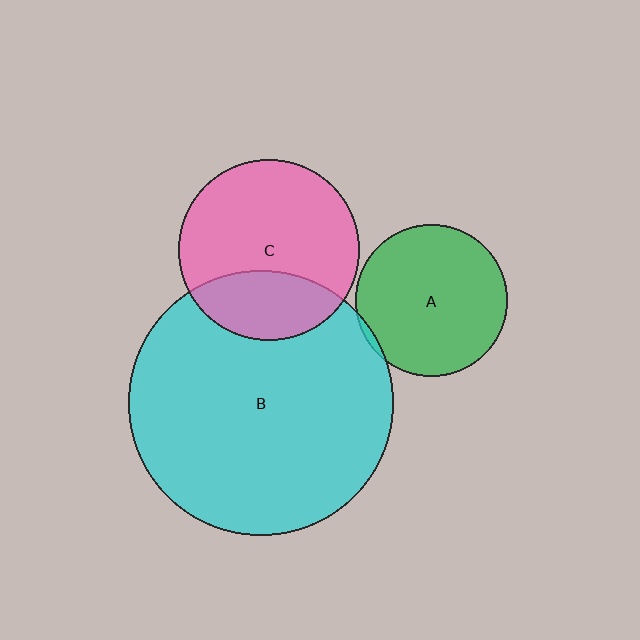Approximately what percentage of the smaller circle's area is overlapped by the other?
Approximately 5%.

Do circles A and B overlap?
Yes.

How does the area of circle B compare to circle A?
Approximately 3.0 times.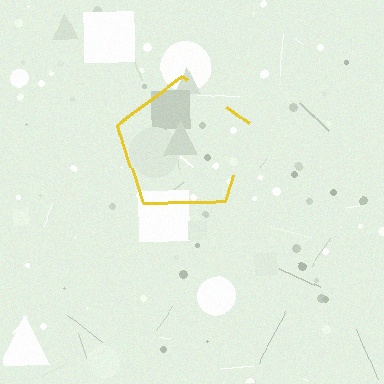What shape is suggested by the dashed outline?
The dashed outline suggests a pentagon.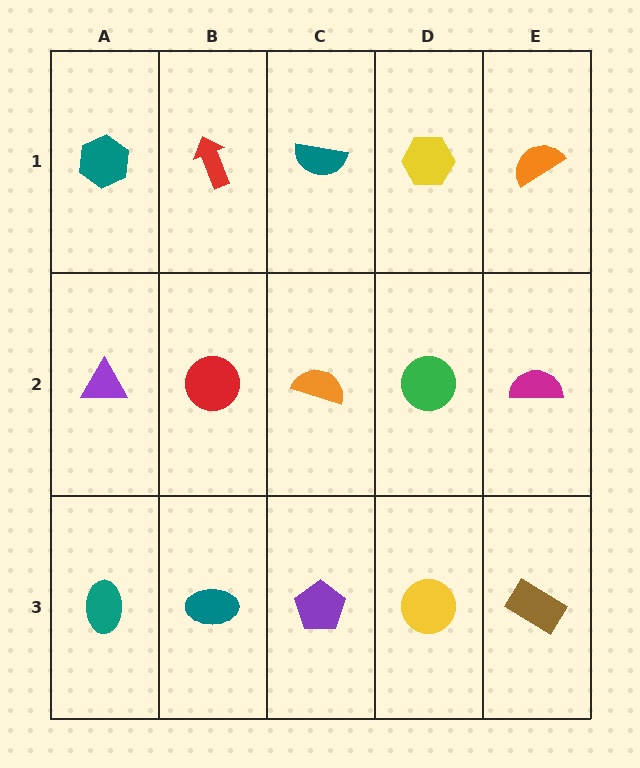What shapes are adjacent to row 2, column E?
An orange semicircle (row 1, column E), a brown rectangle (row 3, column E), a green circle (row 2, column D).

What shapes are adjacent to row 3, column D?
A green circle (row 2, column D), a purple pentagon (row 3, column C), a brown rectangle (row 3, column E).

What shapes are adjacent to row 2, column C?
A teal semicircle (row 1, column C), a purple pentagon (row 3, column C), a red circle (row 2, column B), a green circle (row 2, column D).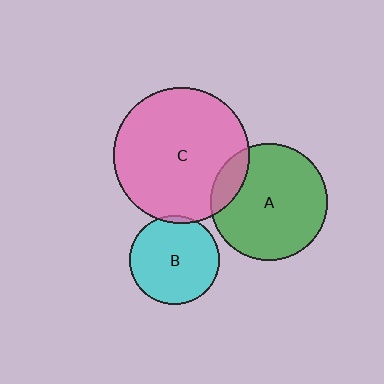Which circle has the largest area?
Circle C (pink).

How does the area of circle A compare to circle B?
Approximately 1.7 times.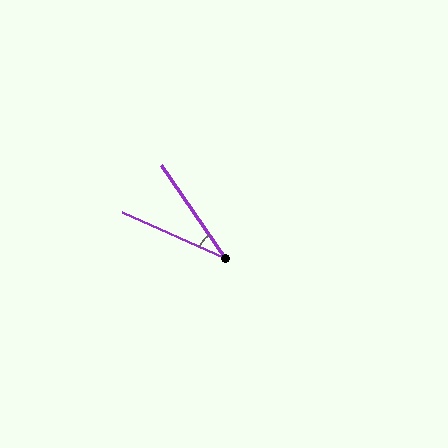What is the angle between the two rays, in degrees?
Approximately 31 degrees.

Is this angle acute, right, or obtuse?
It is acute.